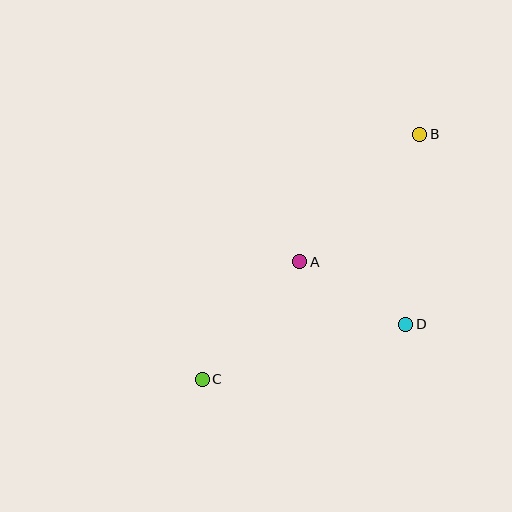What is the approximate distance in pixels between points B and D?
The distance between B and D is approximately 190 pixels.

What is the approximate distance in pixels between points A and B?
The distance between A and B is approximately 175 pixels.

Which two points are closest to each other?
Points A and D are closest to each other.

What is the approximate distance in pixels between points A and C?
The distance between A and C is approximately 153 pixels.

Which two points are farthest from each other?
Points B and C are farthest from each other.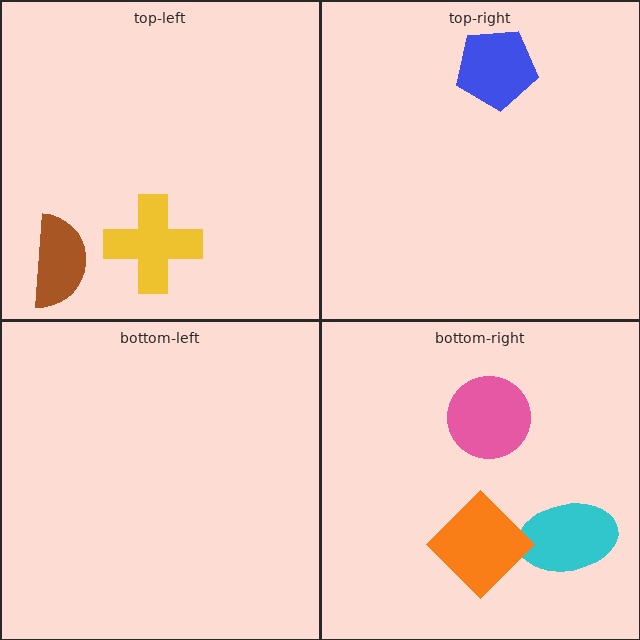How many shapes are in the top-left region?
2.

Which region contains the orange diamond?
The bottom-right region.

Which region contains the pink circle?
The bottom-right region.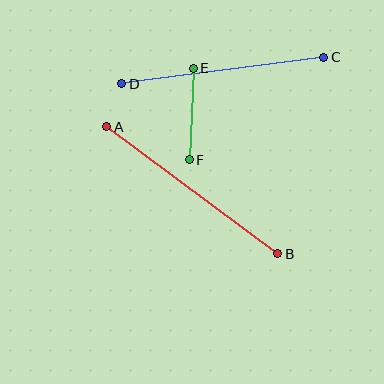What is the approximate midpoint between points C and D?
The midpoint is at approximately (223, 71) pixels.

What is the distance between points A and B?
The distance is approximately 213 pixels.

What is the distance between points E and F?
The distance is approximately 92 pixels.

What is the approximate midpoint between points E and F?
The midpoint is at approximately (191, 114) pixels.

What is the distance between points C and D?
The distance is approximately 204 pixels.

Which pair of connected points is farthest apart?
Points A and B are farthest apart.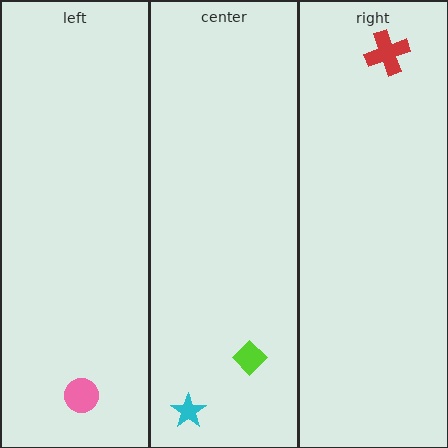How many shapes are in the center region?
2.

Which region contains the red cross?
The right region.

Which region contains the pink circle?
The left region.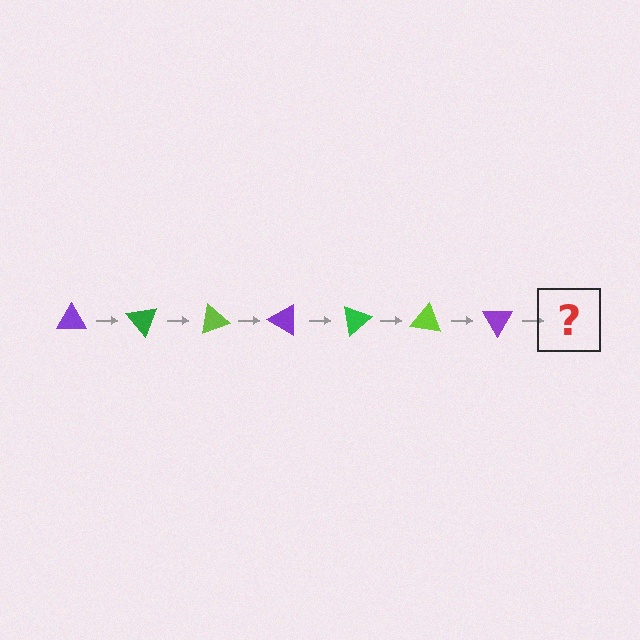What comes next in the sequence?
The next element should be a green triangle, rotated 350 degrees from the start.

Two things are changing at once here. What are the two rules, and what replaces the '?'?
The two rules are that it rotates 50 degrees each step and the color cycles through purple, green, and lime. The '?' should be a green triangle, rotated 350 degrees from the start.